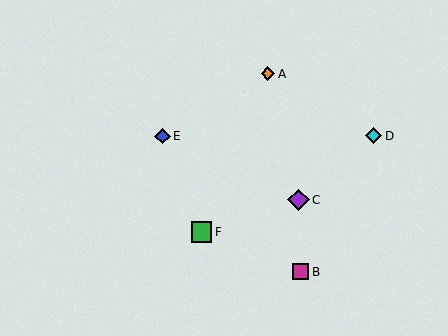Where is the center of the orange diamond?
The center of the orange diamond is at (268, 74).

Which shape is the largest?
The purple diamond (labeled C) is the largest.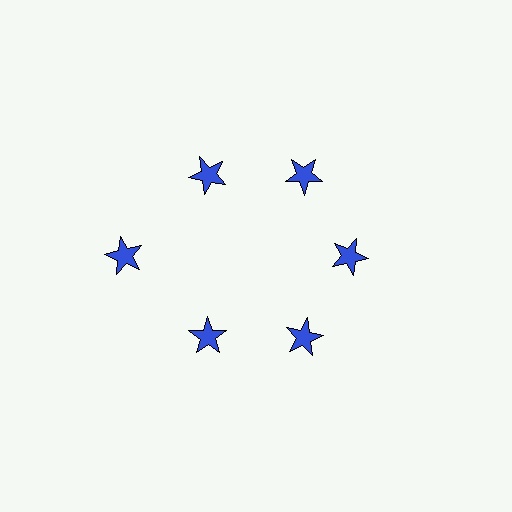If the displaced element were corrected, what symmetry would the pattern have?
It would have 6-fold rotational symmetry — the pattern would map onto itself every 60 degrees.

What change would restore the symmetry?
The symmetry would be restored by moving it inward, back onto the ring so that all 6 stars sit at equal angles and equal distance from the center.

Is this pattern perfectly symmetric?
No. The 6 blue stars are arranged in a ring, but one element near the 9 o'clock position is pushed outward from the center, breaking the 6-fold rotational symmetry.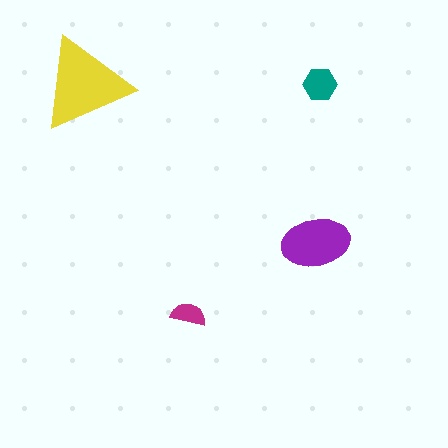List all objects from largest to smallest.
The yellow triangle, the purple ellipse, the teal hexagon, the magenta semicircle.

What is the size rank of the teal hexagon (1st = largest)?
3rd.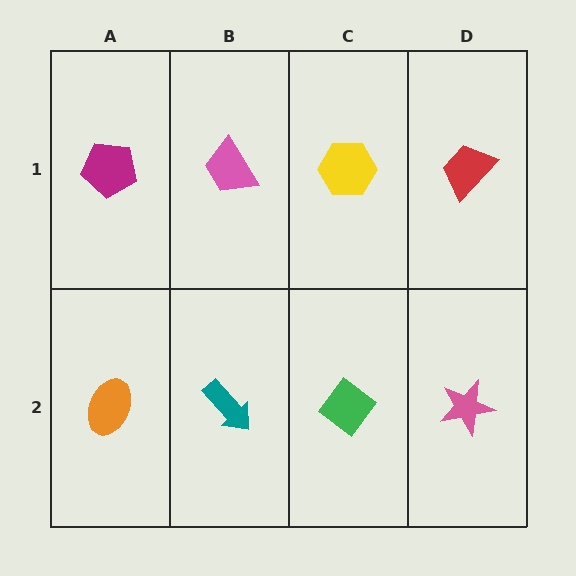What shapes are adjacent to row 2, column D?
A red trapezoid (row 1, column D), a green diamond (row 2, column C).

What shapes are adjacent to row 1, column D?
A pink star (row 2, column D), a yellow hexagon (row 1, column C).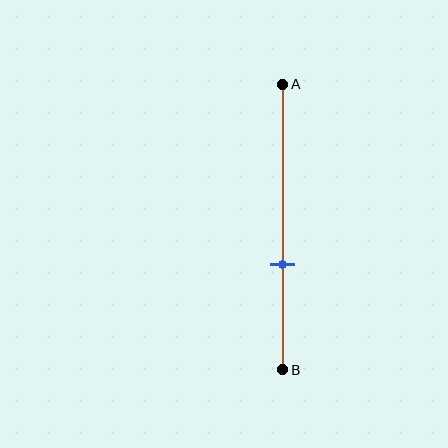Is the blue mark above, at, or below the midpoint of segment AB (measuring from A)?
The blue mark is below the midpoint of segment AB.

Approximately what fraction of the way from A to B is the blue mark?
The blue mark is approximately 65% of the way from A to B.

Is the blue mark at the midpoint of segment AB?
No, the mark is at about 65% from A, not at the 50% midpoint.